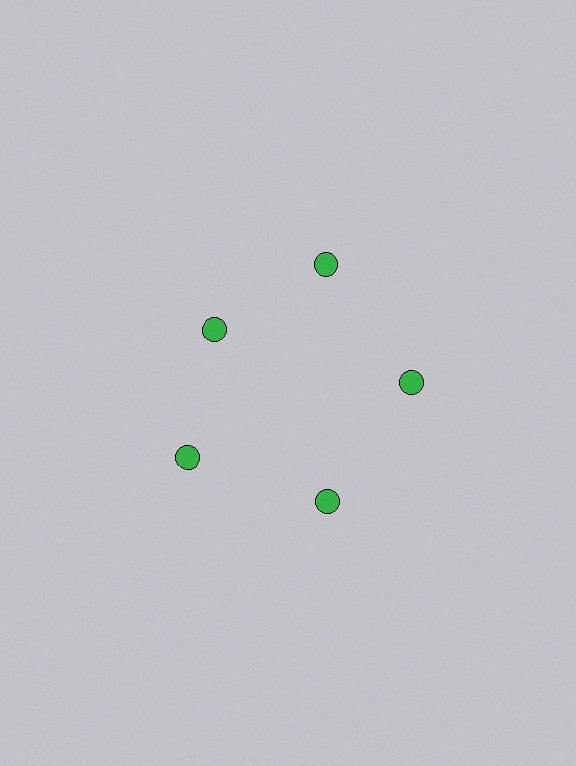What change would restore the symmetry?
The symmetry would be restored by moving it outward, back onto the ring so that all 5 circles sit at equal angles and equal distance from the center.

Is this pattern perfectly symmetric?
No. The 5 green circles are arranged in a ring, but one element near the 10 o'clock position is pulled inward toward the center, breaking the 5-fold rotational symmetry.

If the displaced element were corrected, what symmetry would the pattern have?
It would have 5-fold rotational symmetry — the pattern would map onto itself every 72 degrees.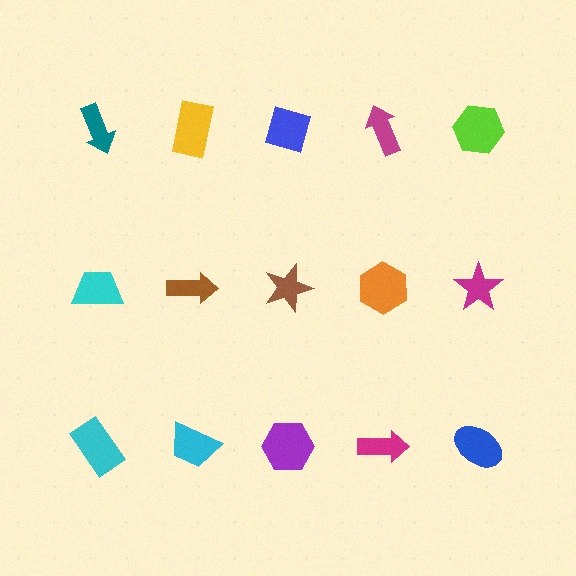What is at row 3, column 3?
A purple hexagon.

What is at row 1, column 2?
A yellow rectangle.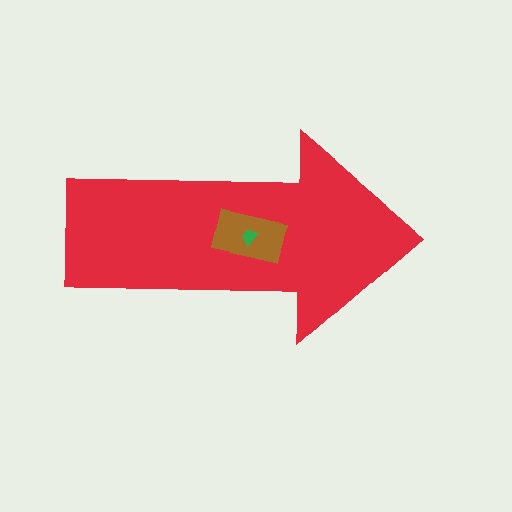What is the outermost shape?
The red arrow.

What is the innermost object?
The green trapezoid.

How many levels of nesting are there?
3.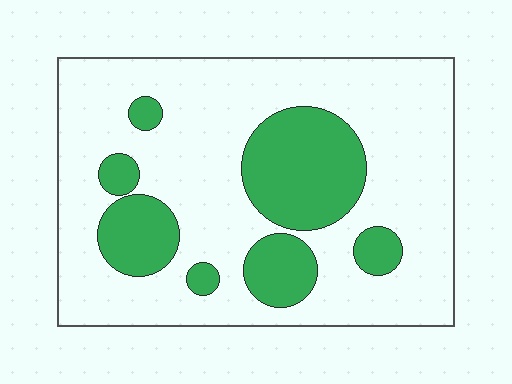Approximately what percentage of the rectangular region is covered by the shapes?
Approximately 25%.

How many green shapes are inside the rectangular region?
7.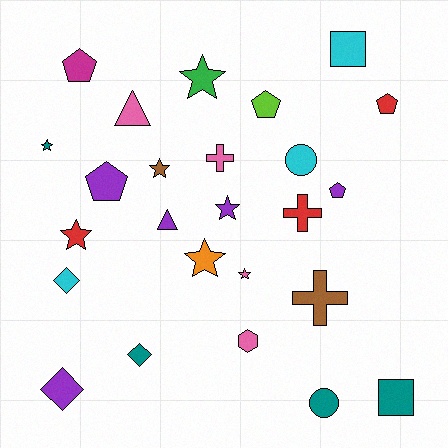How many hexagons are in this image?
There is 1 hexagon.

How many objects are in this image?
There are 25 objects.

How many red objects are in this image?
There are 3 red objects.